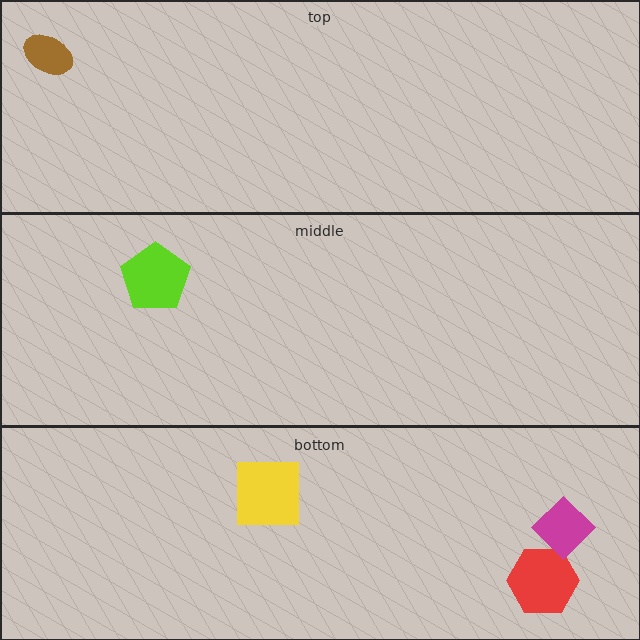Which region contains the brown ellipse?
The top region.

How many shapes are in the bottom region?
3.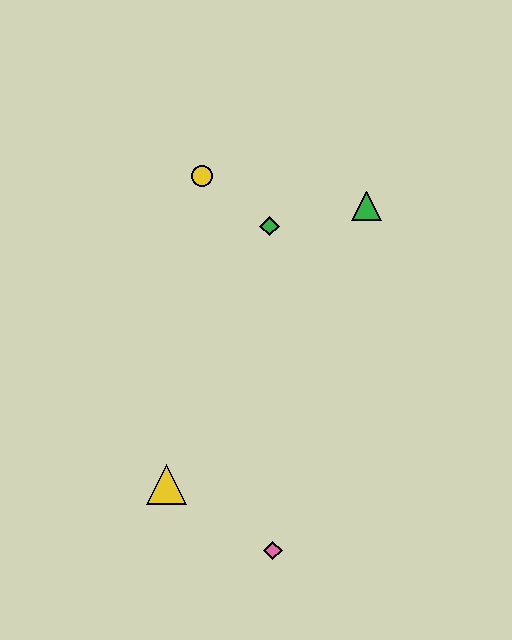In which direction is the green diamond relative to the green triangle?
The green diamond is to the left of the green triangle.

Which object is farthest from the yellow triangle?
The green triangle is farthest from the yellow triangle.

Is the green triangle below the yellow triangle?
No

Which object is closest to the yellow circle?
The green diamond is closest to the yellow circle.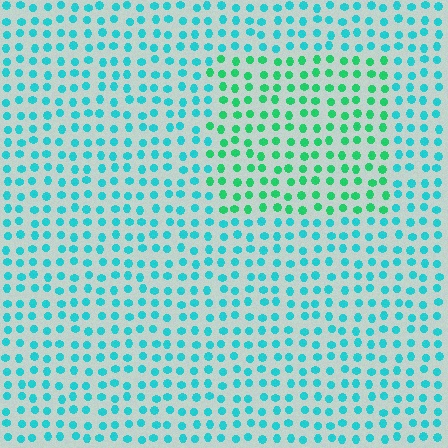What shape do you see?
I see a rectangle.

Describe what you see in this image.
The image is filled with small cyan elements in a uniform arrangement. A rectangle-shaped region is visible where the elements are tinted to a slightly different hue, forming a subtle color boundary.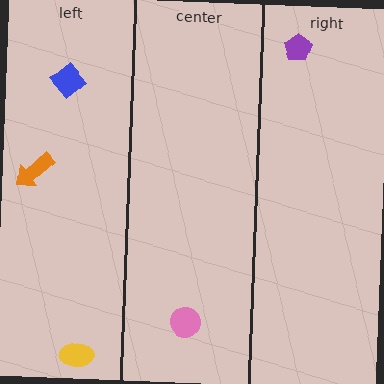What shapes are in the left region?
The orange arrow, the yellow ellipse, the blue diamond.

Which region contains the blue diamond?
The left region.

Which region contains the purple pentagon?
The right region.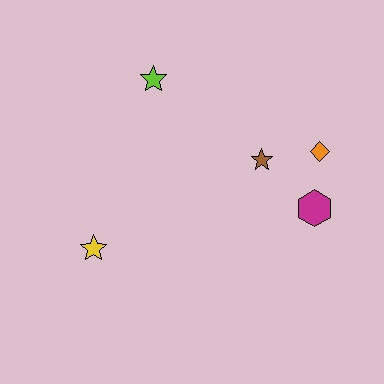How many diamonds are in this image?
There is 1 diamond.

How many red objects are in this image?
There are no red objects.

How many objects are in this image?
There are 5 objects.